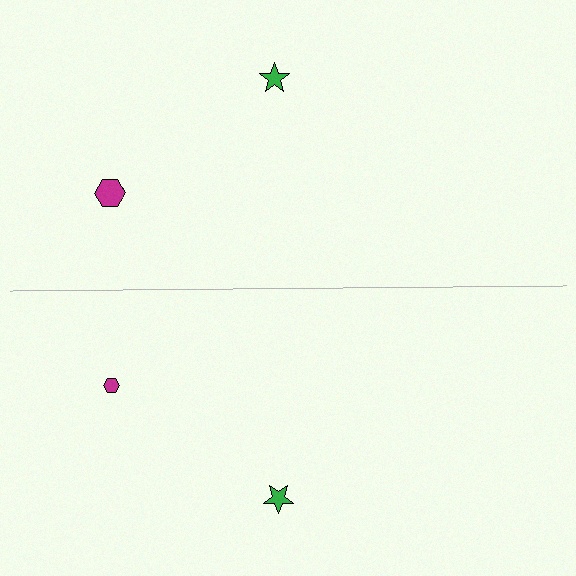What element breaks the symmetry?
The magenta hexagon on the bottom side has a different size than its mirror counterpart.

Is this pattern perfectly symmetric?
No, the pattern is not perfectly symmetric. The magenta hexagon on the bottom side has a different size than its mirror counterpart.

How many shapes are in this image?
There are 4 shapes in this image.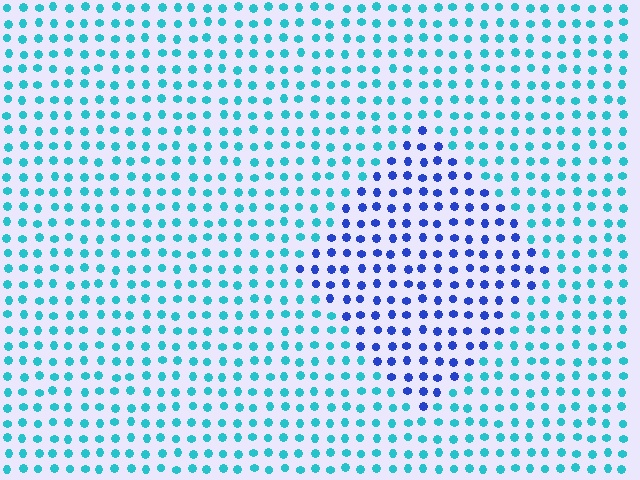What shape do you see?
I see a diamond.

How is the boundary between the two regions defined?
The boundary is defined purely by a slight shift in hue (about 47 degrees). Spacing, size, and orientation are identical on both sides.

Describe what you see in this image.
The image is filled with small cyan elements in a uniform arrangement. A diamond-shaped region is visible where the elements are tinted to a slightly different hue, forming a subtle color boundary.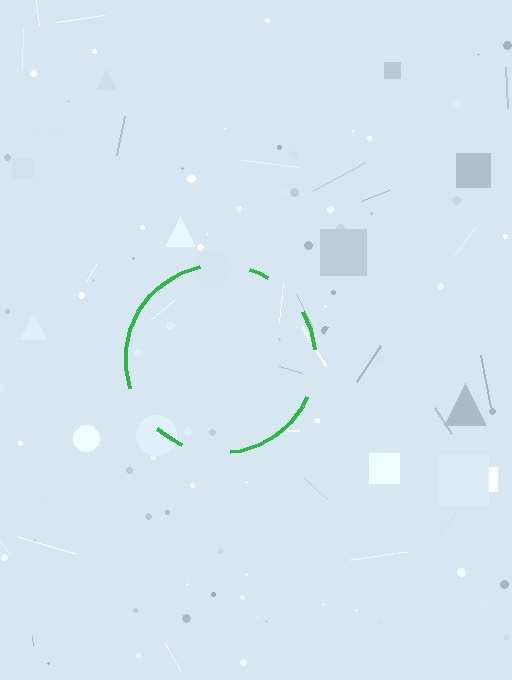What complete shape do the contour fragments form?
The contour fragments form a circle.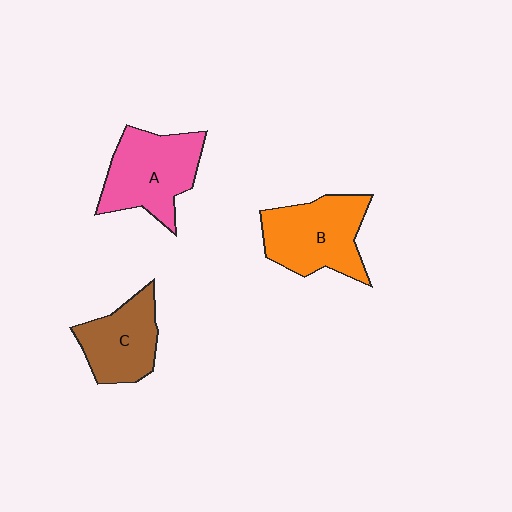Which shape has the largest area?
Shape A (pink).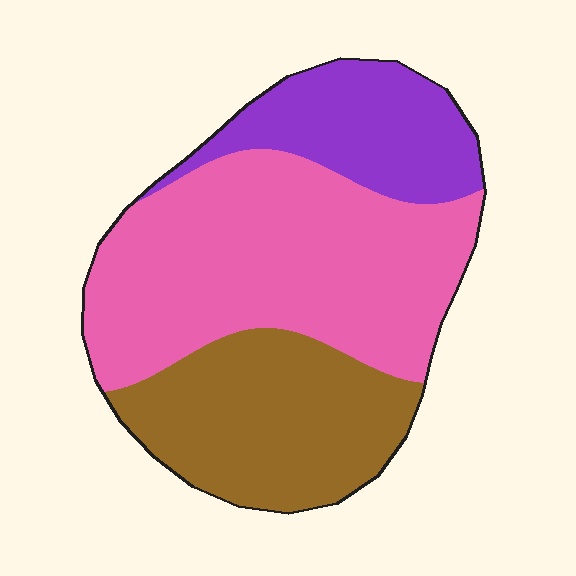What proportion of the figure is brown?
Brown takes up about one third (1/3) of the figure.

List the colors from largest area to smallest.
From largest to smallest: pink, brown, purple.